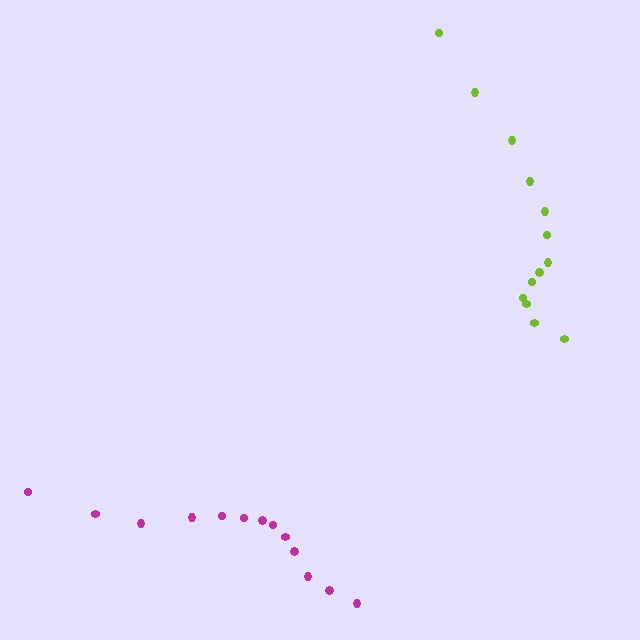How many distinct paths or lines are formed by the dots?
There are 2 distinct paths.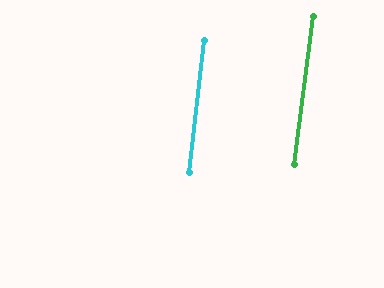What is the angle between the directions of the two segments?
Approximately 1 degree.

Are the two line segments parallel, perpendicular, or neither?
Parallel — their directions differ by only 0.6°.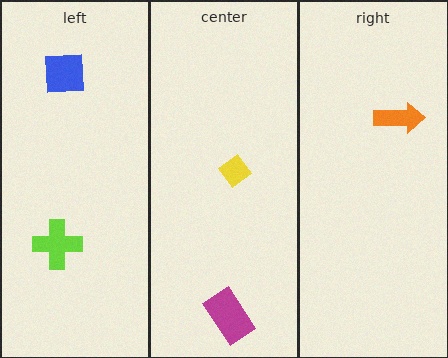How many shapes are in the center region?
2.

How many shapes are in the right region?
1.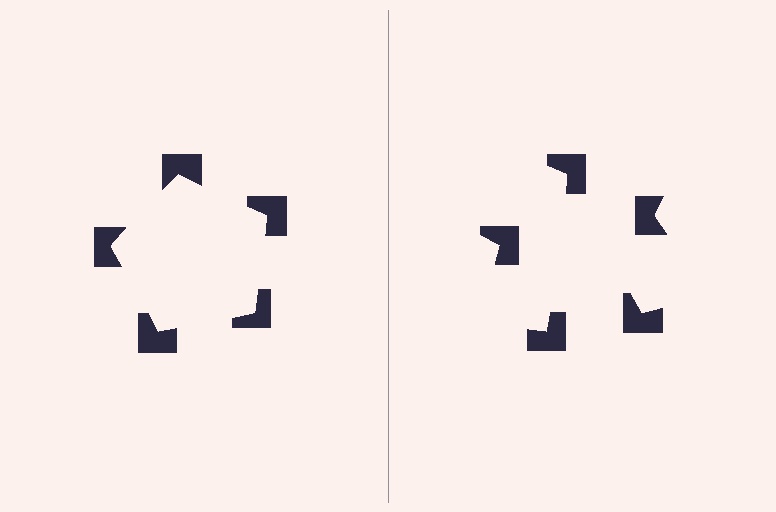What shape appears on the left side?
An illusory pentagon.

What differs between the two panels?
The notched squares are positioned identically on both sides; only the wedge orientations differ. On the left they align to a pentagon; on the right they are misaligned.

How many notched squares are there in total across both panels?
10 — 5 on each side.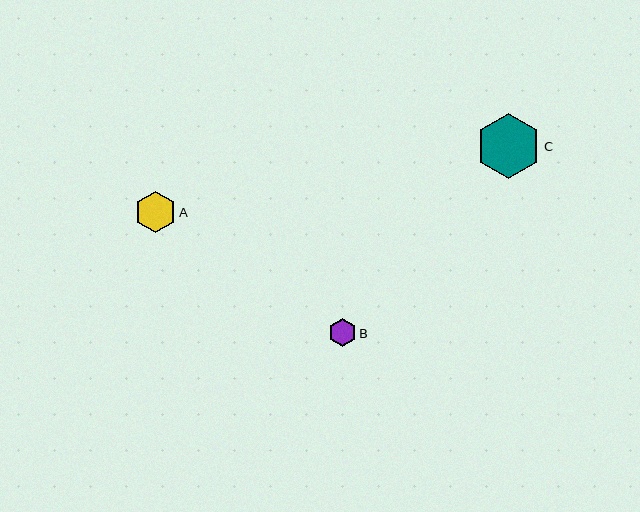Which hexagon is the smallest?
Hexagon B is the smallest with a size of approximately 27 pixels.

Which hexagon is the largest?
Hexagon C is the largest with a size of approximately 66 pixels.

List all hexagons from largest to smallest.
From largest to smallest: C, A, B.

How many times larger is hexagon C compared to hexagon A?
Hexagon C is approximately 1.6 times the size of hexagon A.